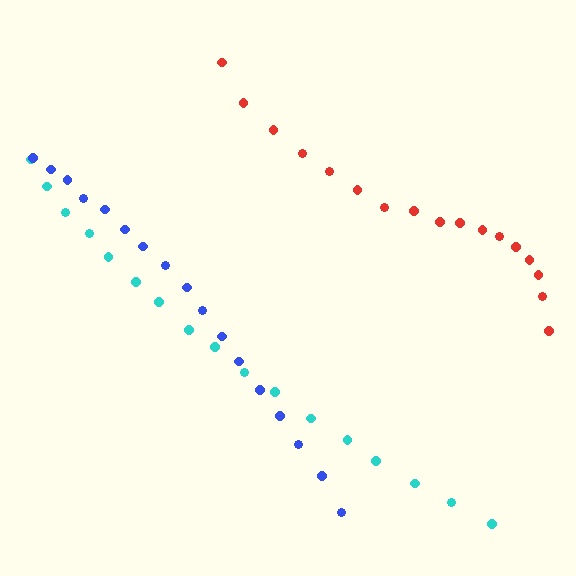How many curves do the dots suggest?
There are 3 distinct paths.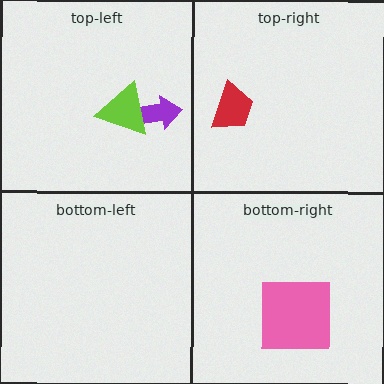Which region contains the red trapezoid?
The top-right region.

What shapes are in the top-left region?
The purple arrow, the lime triangle.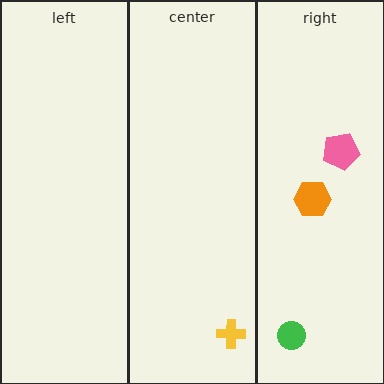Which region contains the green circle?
The right region.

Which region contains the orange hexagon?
The right region.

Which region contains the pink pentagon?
The right region.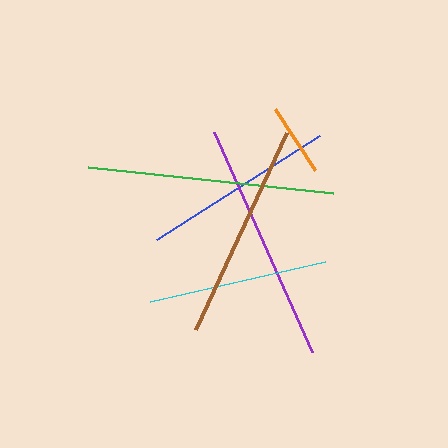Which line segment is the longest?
The green line is the longest at approximately 246 pixels.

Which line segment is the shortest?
The orange line is the shortest at approximately 72 pixels.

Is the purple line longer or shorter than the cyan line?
The purple line is longer than the cyan line.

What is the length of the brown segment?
The brown segment is approximately 217 pixels long.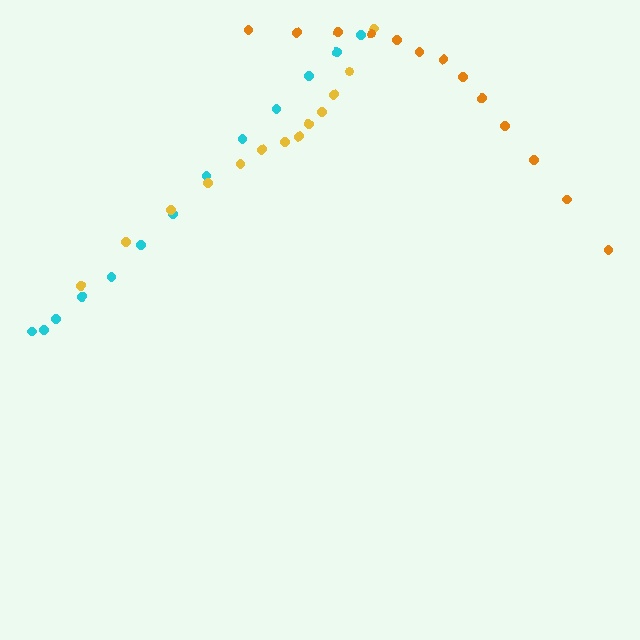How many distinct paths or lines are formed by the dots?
There are 3 distinct paths.